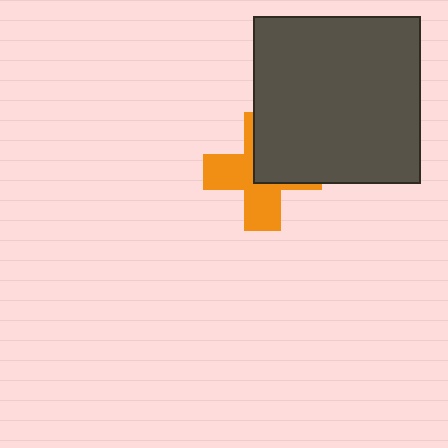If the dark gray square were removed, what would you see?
You would see the complete orange cross.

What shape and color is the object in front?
The object in front is a dark gray square.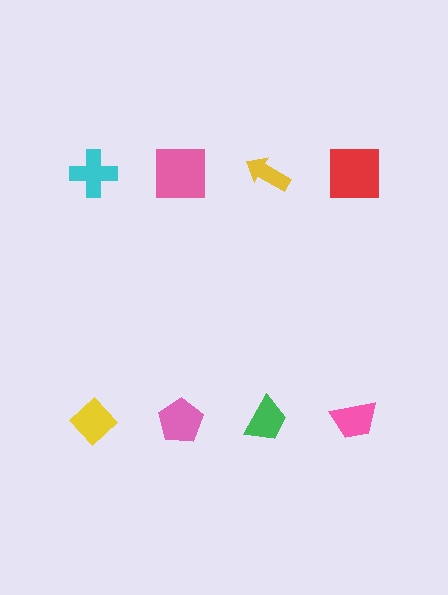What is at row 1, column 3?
A yellow arrow.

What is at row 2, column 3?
A green trapezoid.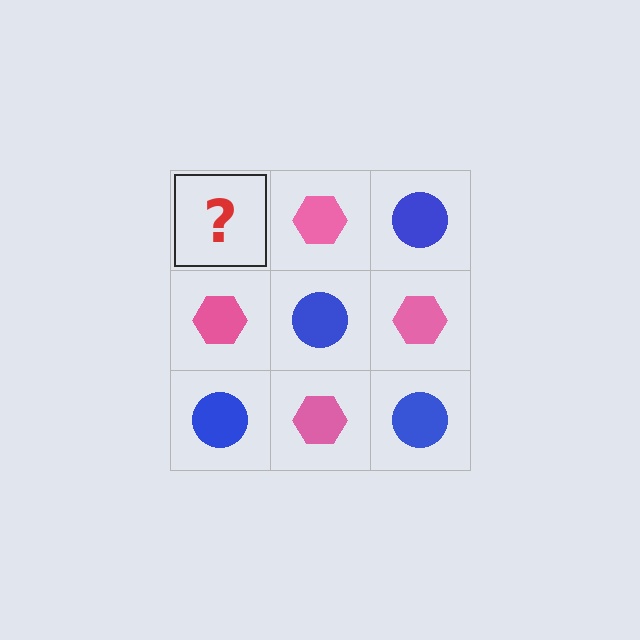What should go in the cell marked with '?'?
The missing cell should contain a blue circle.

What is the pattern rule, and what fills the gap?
The rule is that it alternates blue circle and pink hexagon in a checkerboard pattern. The gap should be filled with a blue circle.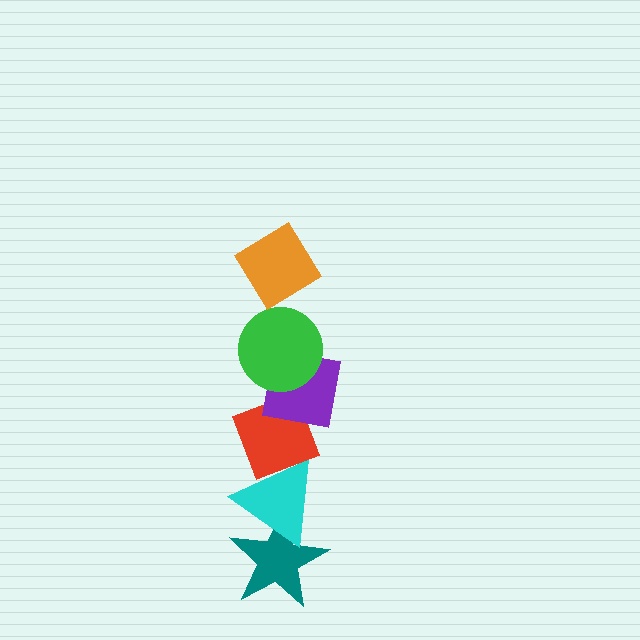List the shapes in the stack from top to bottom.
From top to bottom: the orange diamond, the green circle, the purple square, the red diamond, the cyan triangle, the teal star.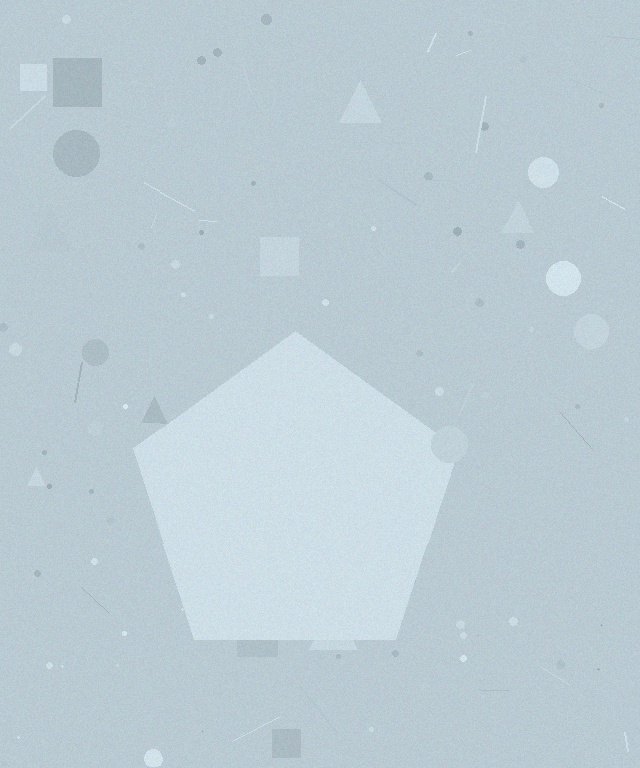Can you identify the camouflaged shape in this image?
The camouflaged shape is a pentagon.